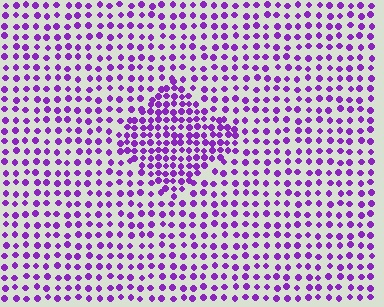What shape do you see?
I see a diamond.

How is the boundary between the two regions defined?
The boundary is defined by a change in element density (approximately 1.8x ratio). All elements are the same color, size, and shape.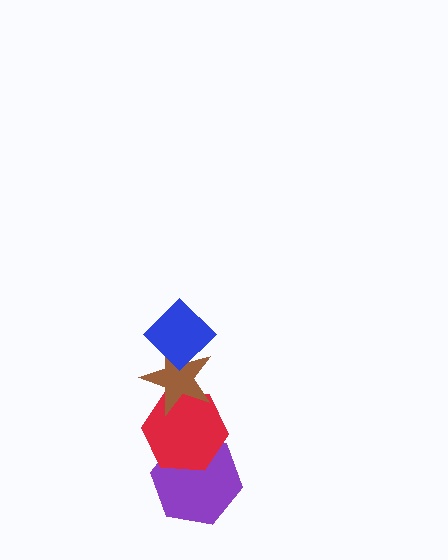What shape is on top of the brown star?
The blue diamond is on top of the brown star.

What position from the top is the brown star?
The brown star is 2nd from the top.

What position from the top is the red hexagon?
The red hexagon is 3rd from the top.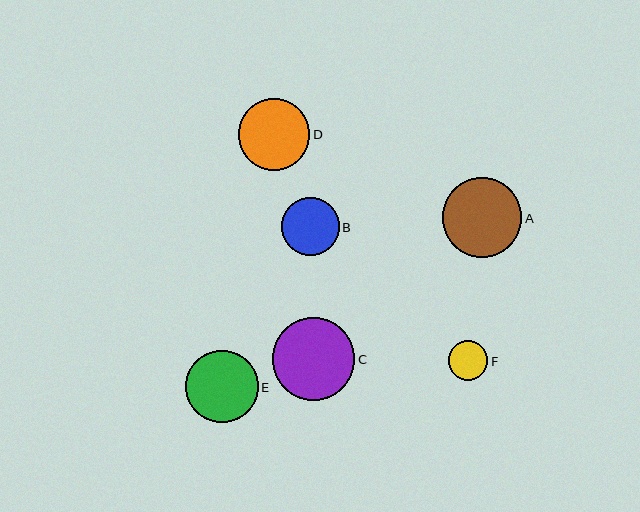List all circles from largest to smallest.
From largest to smallest: C, A, E, D, B, F.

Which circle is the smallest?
Circle F is the smallest with a size of approximately 39 pixels.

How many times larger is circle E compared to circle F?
Circle E is approximately 1.9 times the size of circle F.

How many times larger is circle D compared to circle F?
Circle D is approximately 1.8 times the size of circle F.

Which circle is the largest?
Circle C is the largest with a size of approximately 82 pixels.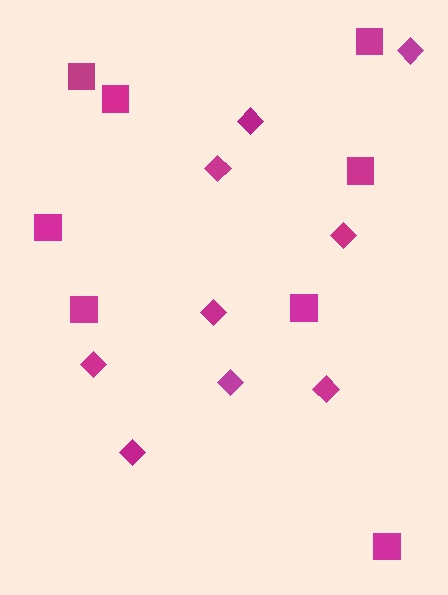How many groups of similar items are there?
There are 2 groups: one group of diamonds (9) and one group of squares (8).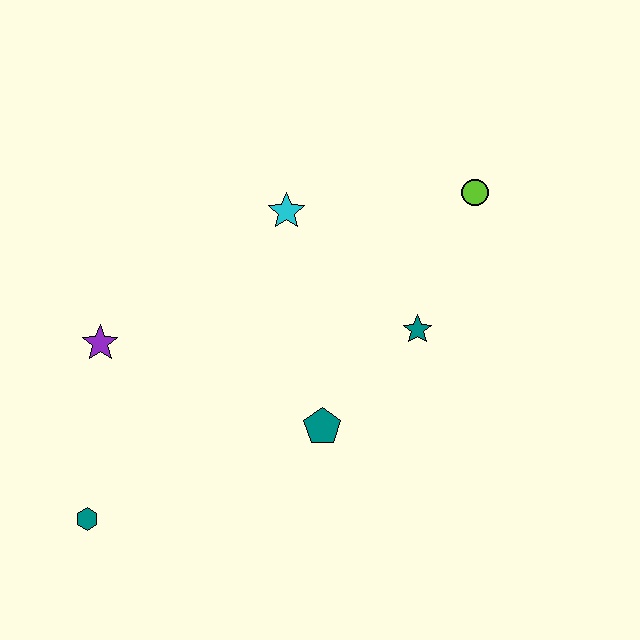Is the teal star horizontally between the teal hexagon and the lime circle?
Yes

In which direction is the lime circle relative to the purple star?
The lime circle is to the right of the purple star.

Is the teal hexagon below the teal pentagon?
Yes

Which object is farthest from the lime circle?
The teal hexagon is farthest from the lime circle.